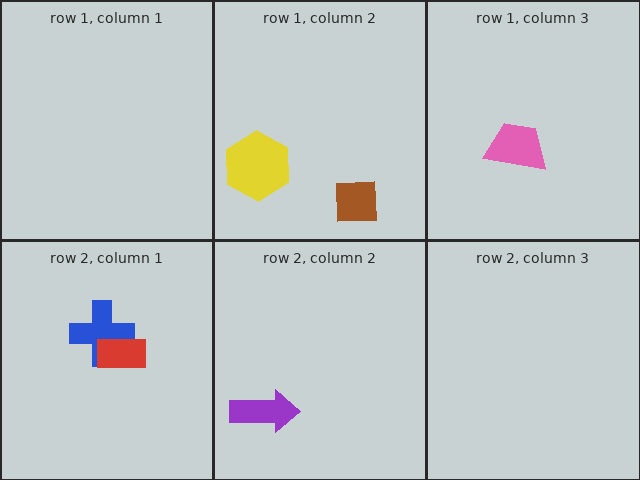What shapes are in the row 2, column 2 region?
The purple arrow.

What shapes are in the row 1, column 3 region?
The pink trapezoid.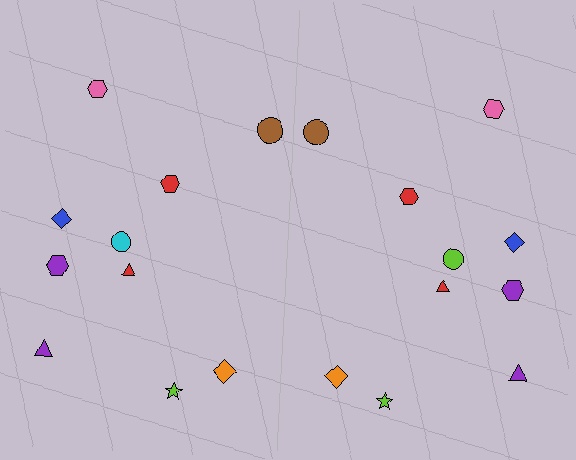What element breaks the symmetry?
The lime circle on the right side breaks the symmetry — its mirror counterpart is cyan.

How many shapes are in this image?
There are 20 shapes in this image.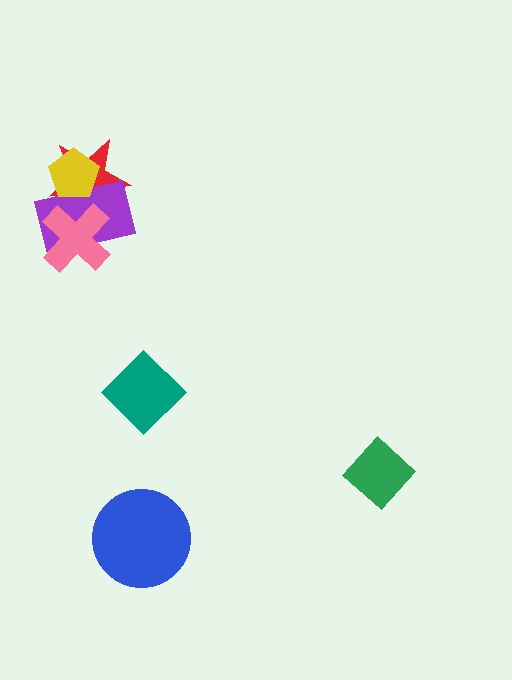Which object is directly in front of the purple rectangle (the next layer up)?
The yellow pentagon is directly in front of the purple rectangle.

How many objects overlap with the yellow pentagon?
2 objects overlap with the yellow pentagon.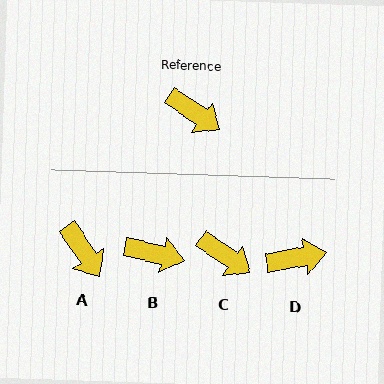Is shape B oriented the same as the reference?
No, it is off by about 22 degrees.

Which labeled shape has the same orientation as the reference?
C.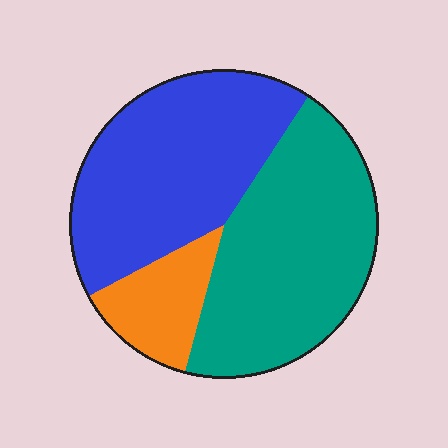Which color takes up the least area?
Orange, at roughly 15%.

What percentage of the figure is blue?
Blue covers 42% of the figure.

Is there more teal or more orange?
Teal.